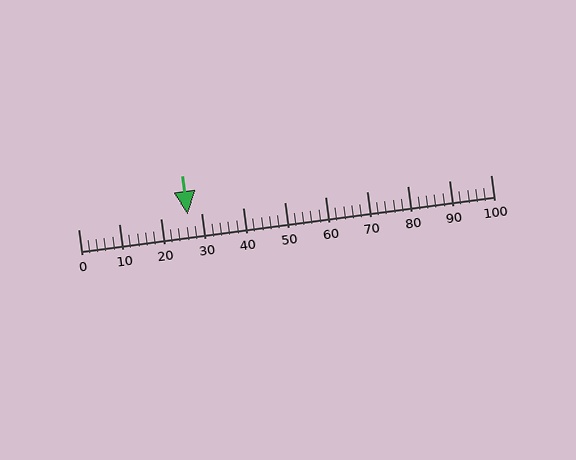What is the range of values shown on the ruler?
The ruler shows values from 0 to 100.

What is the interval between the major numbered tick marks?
The major tick marks are spaced 10 units apart.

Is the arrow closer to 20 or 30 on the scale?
The arrow is closer to 30.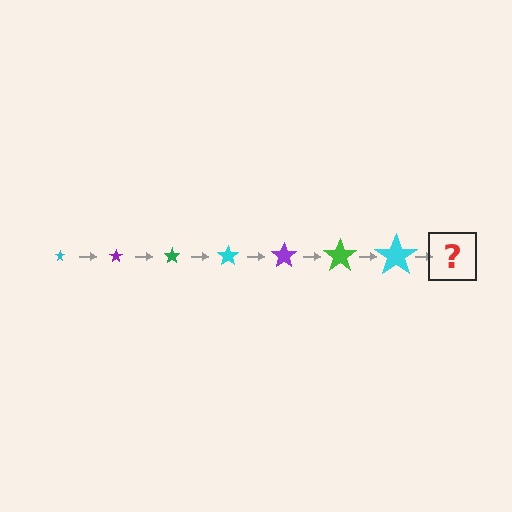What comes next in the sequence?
The next element should be a purple star, larger than the previous one.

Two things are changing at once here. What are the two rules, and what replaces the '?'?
The two rules are that the star grows larger each step and the color cycles through cyan, purple, and green. The '?' should be a purple star, larger than the previous one.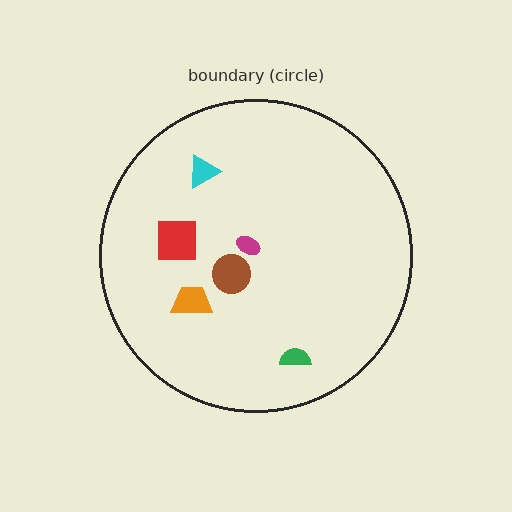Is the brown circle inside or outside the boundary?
Inside.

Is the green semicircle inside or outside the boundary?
Inside.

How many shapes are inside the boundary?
6 inside, 0 outside.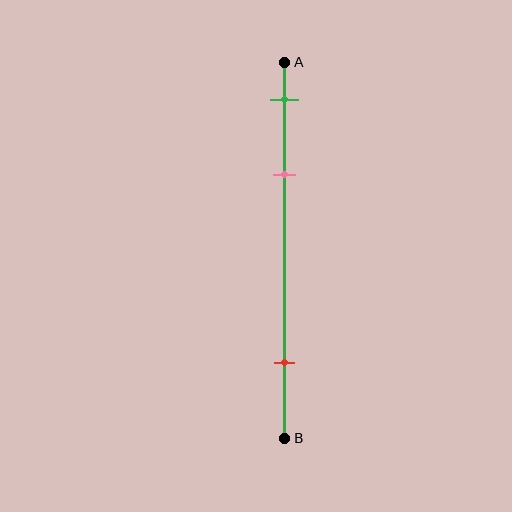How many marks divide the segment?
There are 3 marks dividing the segment.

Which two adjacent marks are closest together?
The green and pink marks are the closest adjacent pair.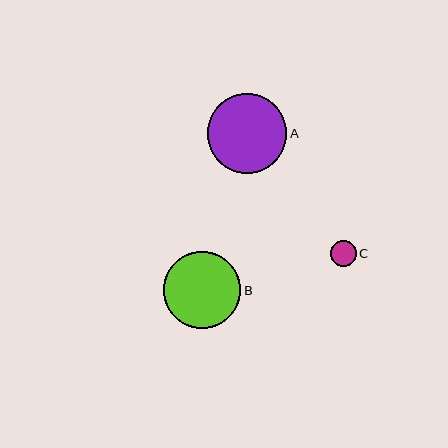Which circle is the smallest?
Circle C is the smallest with a size of approximately 26 pixels.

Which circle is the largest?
Circle A is the largest with a size of approximately 80 pixels.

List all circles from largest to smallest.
From largest to smallest: A, B, C.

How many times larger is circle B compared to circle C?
Circle B is approximately 3.0 times the size of circle C.